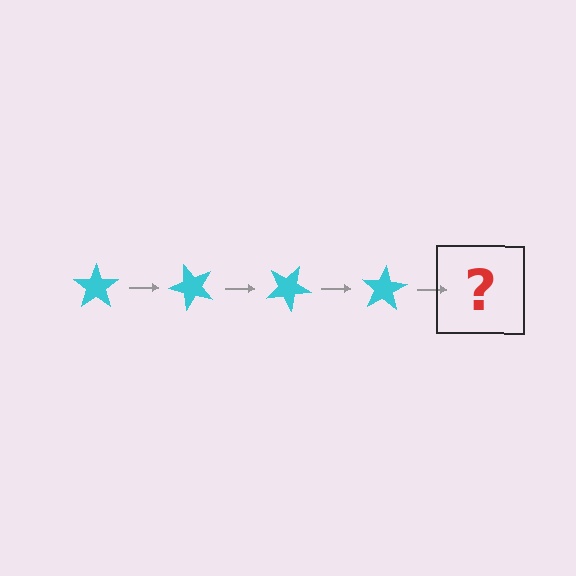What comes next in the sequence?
The next element should be a cyan star rotated 200 degrees.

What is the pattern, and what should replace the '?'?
The pattern is that the star rotates 50 degrees each step. The '?' should be a cyan star rotated 200 degrees.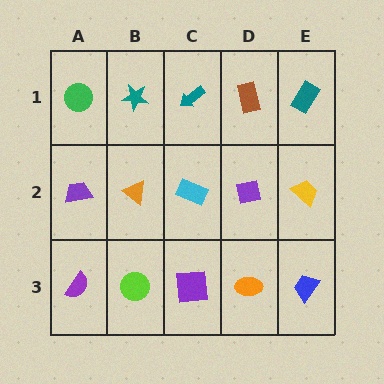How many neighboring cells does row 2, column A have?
3.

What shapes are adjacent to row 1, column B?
An orange triangle (row 2, column B), a green circle (row 1, column A), a teal arrow (row 1, column C).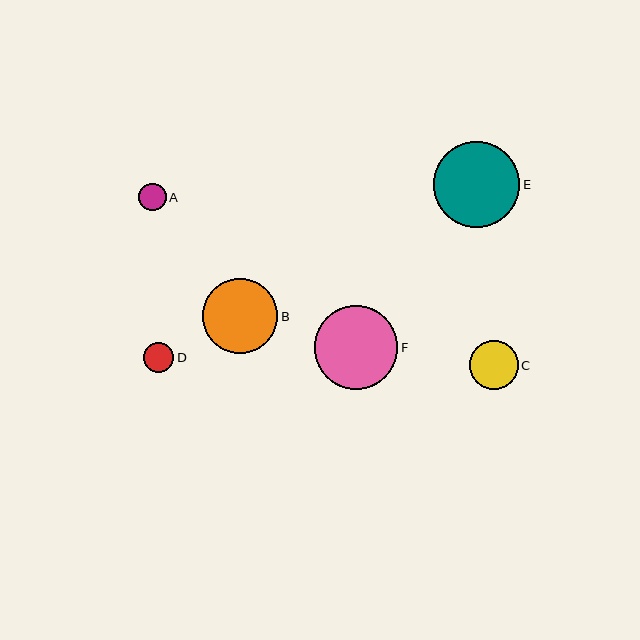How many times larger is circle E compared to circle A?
Circle E is approximately 3.1 times the size of circle A.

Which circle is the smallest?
Circle A is the smallest with a size of approximately 28 pixels.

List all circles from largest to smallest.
From largest to smallest: E, F, B, C, D, A.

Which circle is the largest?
Circle E is the largest with a size of approximately 87 pixels.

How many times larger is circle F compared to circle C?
Circle F is approximately 1.7 times the size of circle C.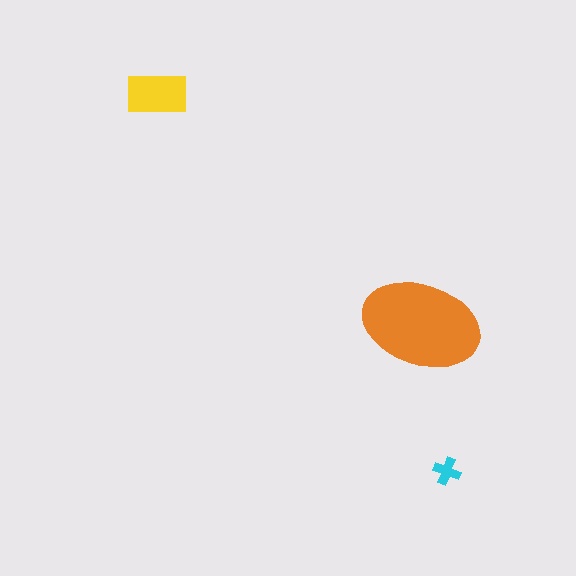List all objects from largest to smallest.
The orange ellipse, the yellow rectangle, the cyan cross.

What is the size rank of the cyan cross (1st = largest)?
3rd.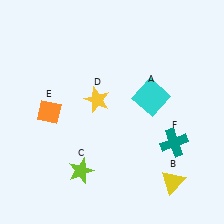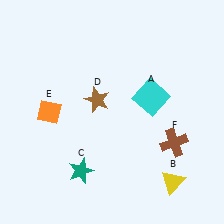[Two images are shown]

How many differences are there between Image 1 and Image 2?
There are 3 differences between the two images.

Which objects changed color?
C changed from lime to teal. D changed from yellow to brown. F changed from teal to brown.